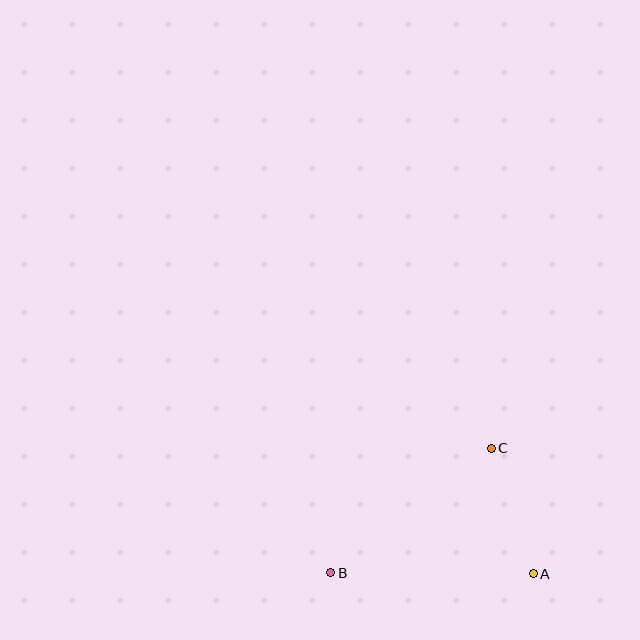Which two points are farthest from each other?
Points B and C are farthest from each other.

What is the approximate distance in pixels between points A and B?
The distance between A and B is approximately 203 pixels.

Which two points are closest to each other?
Points A and C are closest to each other.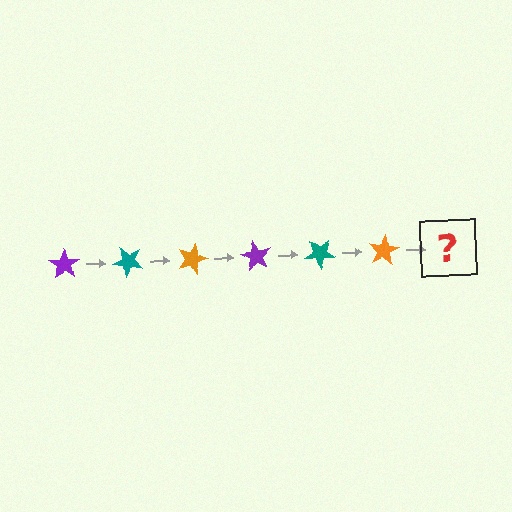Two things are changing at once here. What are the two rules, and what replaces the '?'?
The two rules are that it rotates 45 degrees each step and the color cycles through purple, teal, and orange. The '?' should be a purple star, rotated 270 degrees from the start.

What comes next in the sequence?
The next element should be a purple star, rotated 270 degrees from the start.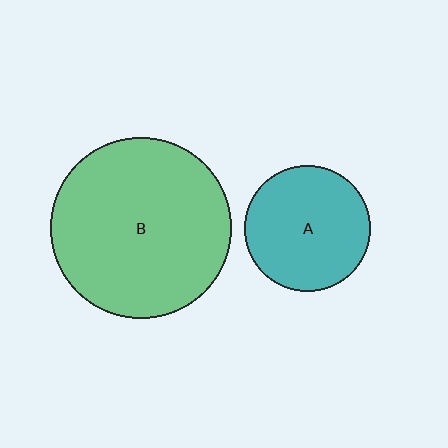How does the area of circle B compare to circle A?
Approximately 2.1 times.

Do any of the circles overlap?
No, none of the circles overlap.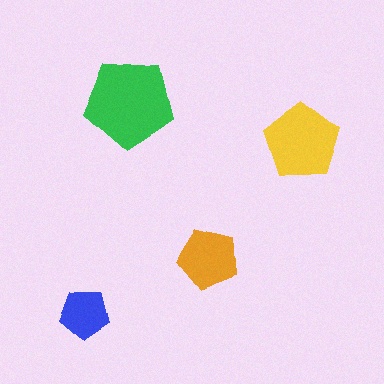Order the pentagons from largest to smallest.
the green one, the yellow one, the orange one, the blue one.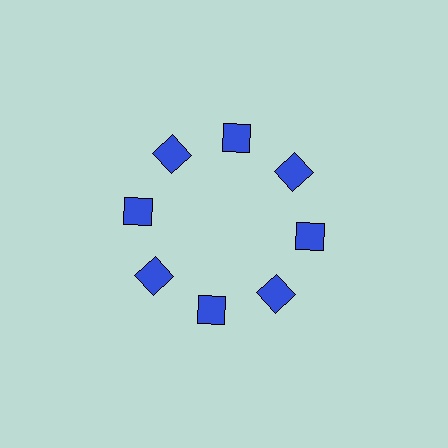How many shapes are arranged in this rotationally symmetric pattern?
There are 8 shapes, arranged in 8 groups of 1.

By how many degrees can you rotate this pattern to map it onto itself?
The pattern maps onto itself every 45 degrees of rotation.